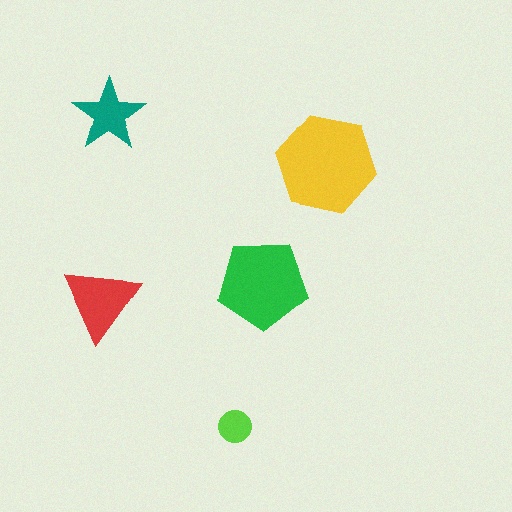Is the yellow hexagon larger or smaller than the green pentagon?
Larger.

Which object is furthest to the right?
The yellow hexagon is rightmost.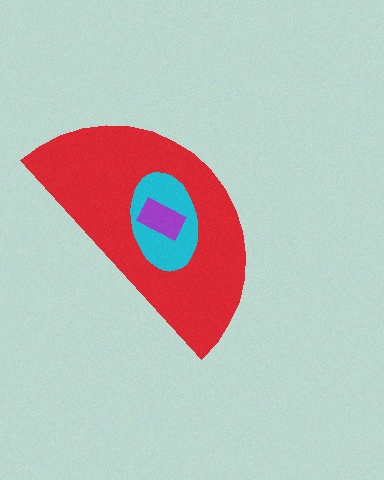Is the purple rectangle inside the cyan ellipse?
Yes.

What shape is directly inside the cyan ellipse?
The purple rectangle.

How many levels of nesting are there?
3.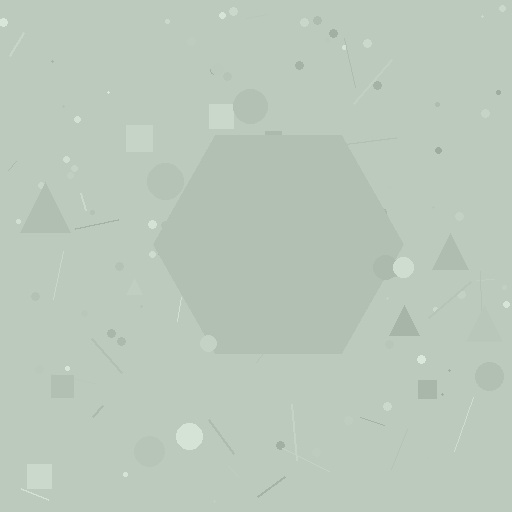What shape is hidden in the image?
A hexagon is hidden in the image.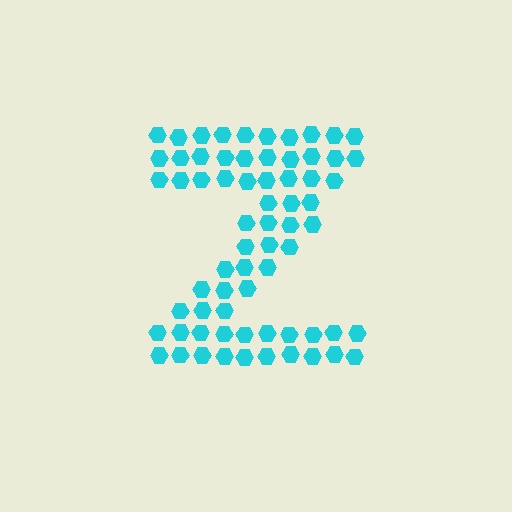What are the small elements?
The small elements are hexagons.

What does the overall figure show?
The overall figure shows the letter Z.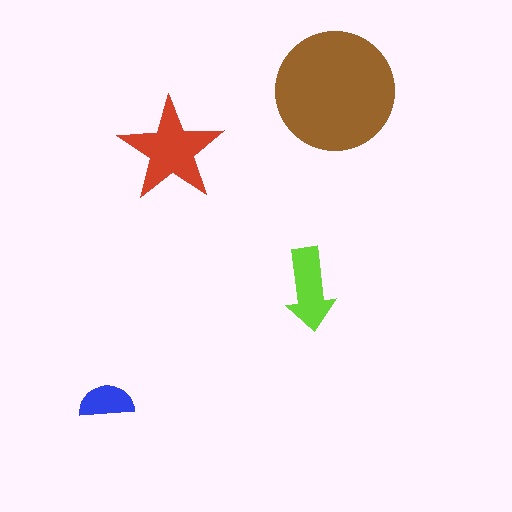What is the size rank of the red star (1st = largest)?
2nd.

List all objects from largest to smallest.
The brown circle, the red star, the lime arrow, the blue semicircle.